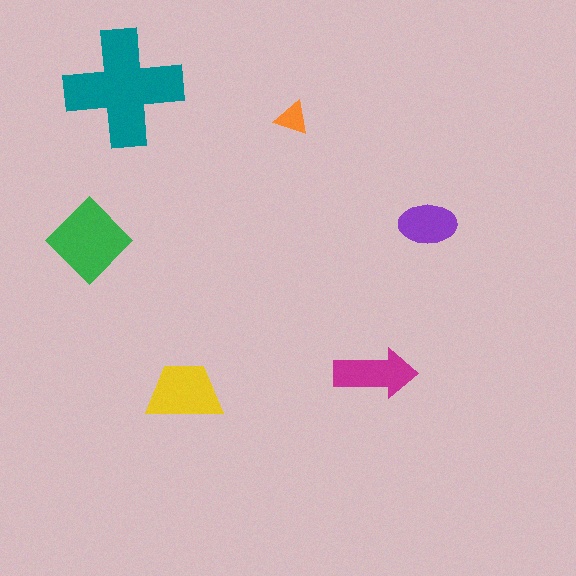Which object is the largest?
The teal cross.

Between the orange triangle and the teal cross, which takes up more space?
The teal cross.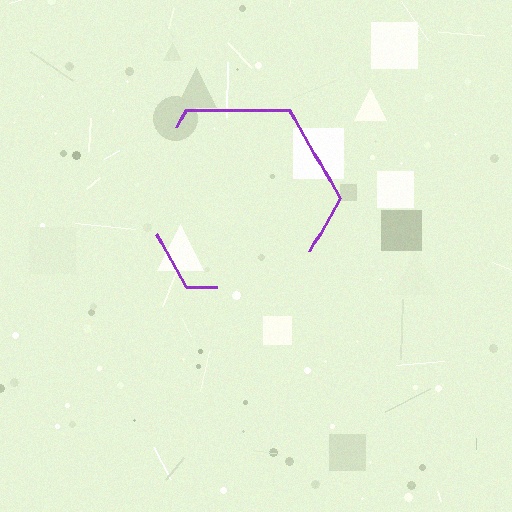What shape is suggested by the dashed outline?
The dashed outline suggests a hexagon.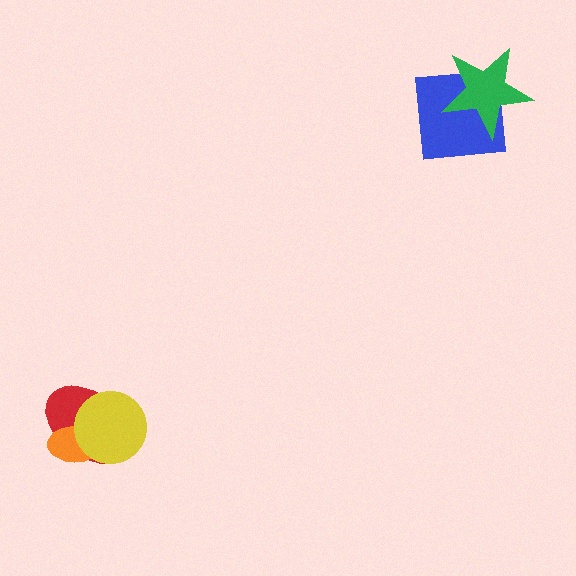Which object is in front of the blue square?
The green star is in front of the blue square.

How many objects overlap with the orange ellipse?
2 objects overlap with the orange ellipse.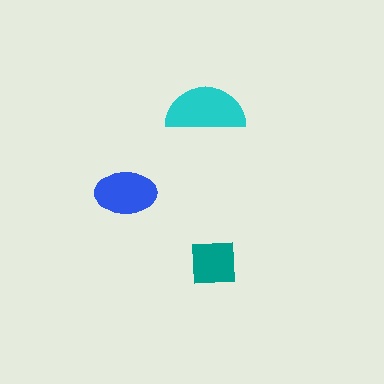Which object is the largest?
The cyan semicircle.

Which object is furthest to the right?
The teal square is rightmost.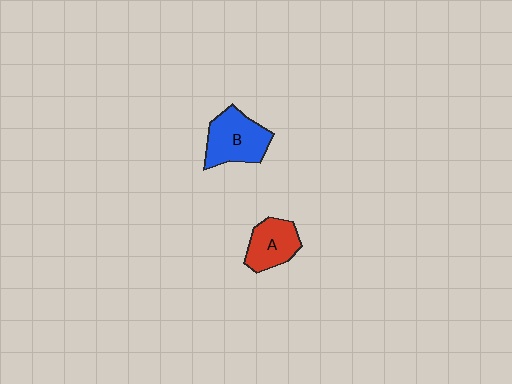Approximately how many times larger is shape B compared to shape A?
Approximately 1.3 times.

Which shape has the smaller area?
Shape A (red).